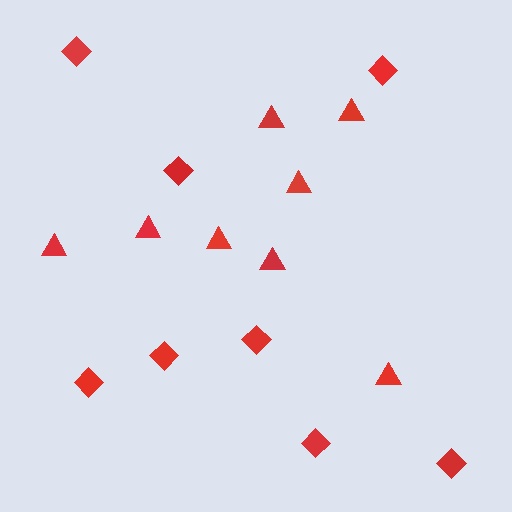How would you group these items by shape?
There are 2 groups: one group of triangles (8) and one group of diamonds (8).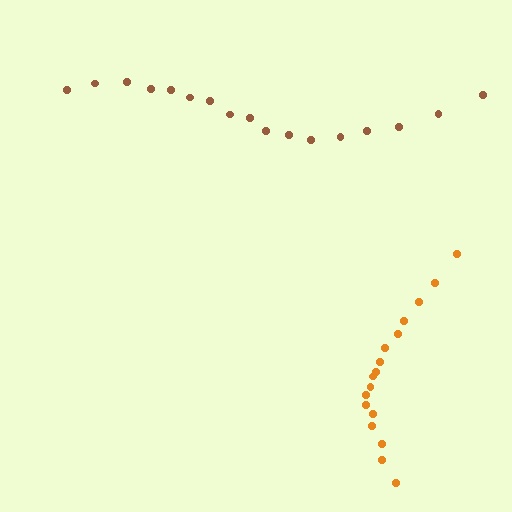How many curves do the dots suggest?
There are 2 distinct paths.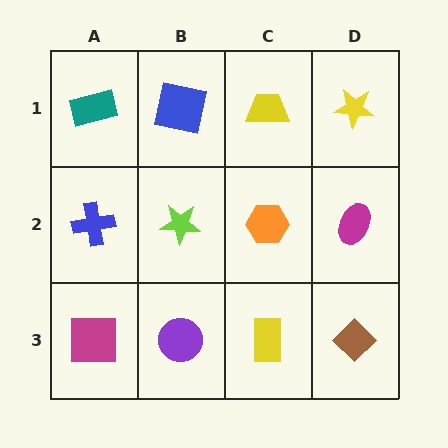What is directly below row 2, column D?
A brown diamond.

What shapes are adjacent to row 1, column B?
A lime star (row 2, column B), a teal rectangle (row 1, column A), a yellow trapezoid (row 1, column C).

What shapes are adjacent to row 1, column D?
A magenta ellipse (row 2, column D), a yellow trapezoid (row 1, column C).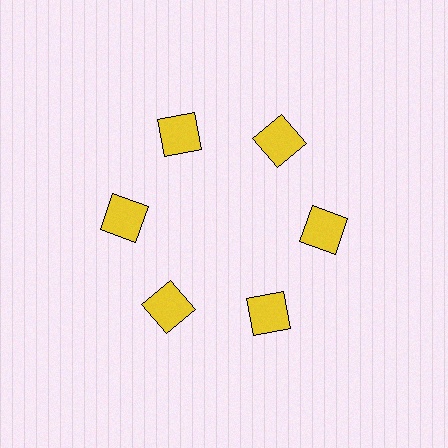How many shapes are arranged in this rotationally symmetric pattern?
There are 6 shapes, arranged in 6 groups of 1.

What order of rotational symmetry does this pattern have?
This pattern has 6-fold rotational symmetry.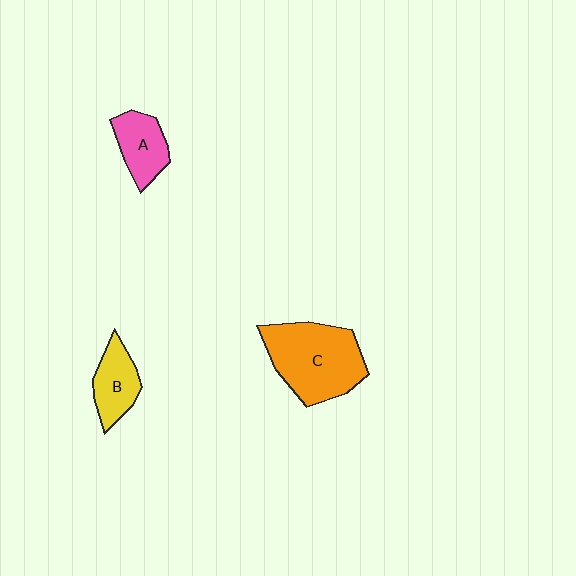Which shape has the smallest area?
Shape A (pink).